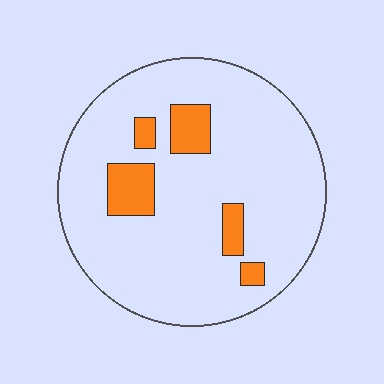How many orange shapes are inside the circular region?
5.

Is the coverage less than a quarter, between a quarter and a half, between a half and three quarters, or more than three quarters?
Less than a quarter.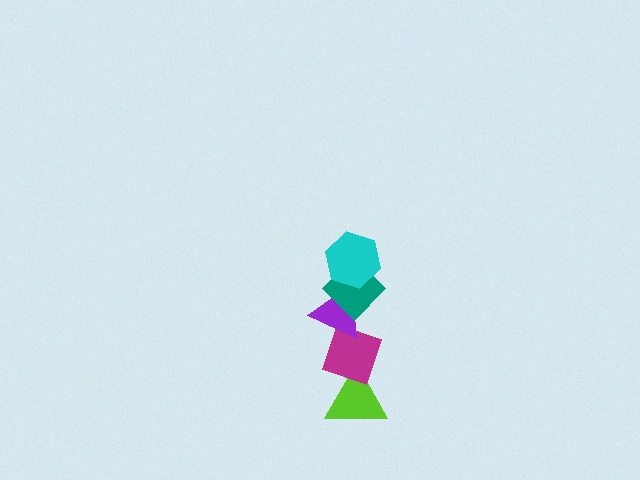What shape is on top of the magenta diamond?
The purple triangle is on top of the magenta diamond.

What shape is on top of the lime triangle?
The magenta diamond is on top of the lime triangle.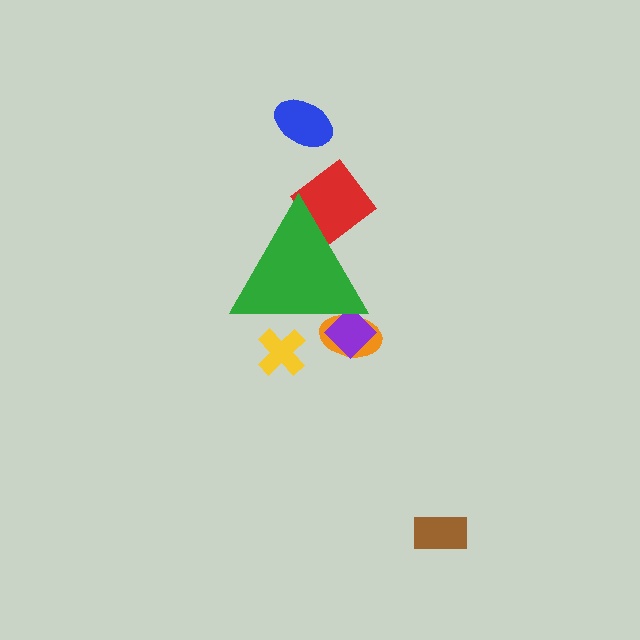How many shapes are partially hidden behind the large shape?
4 shapes are partially hidden.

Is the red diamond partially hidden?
Yes, the red diamond is partially hidden behind the green triangle.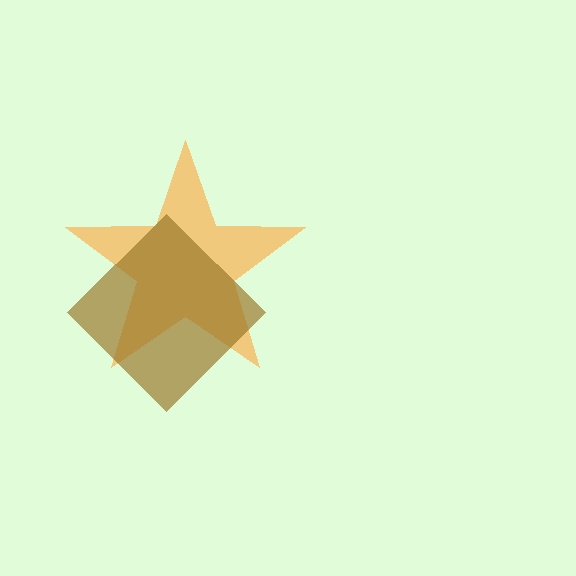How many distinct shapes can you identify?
There are 2 distinct shapes: an orange star, a brown diamond.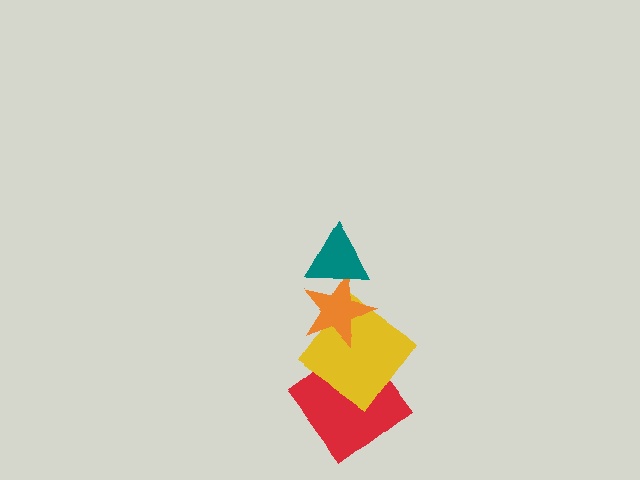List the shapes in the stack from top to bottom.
From top to bottom: the teal triangle, the orange star, the yellow diamond, the red diamond.